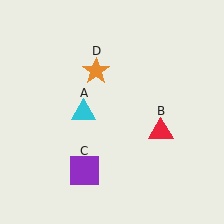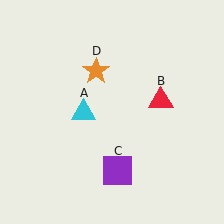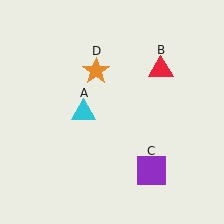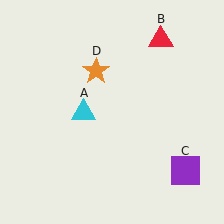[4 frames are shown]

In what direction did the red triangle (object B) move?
The red triangle (object B) moved up.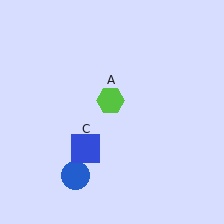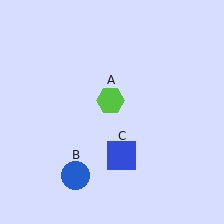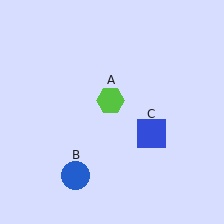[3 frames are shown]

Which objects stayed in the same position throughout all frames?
Lime hexagon (object A) and blue circle (object B) remained stationary.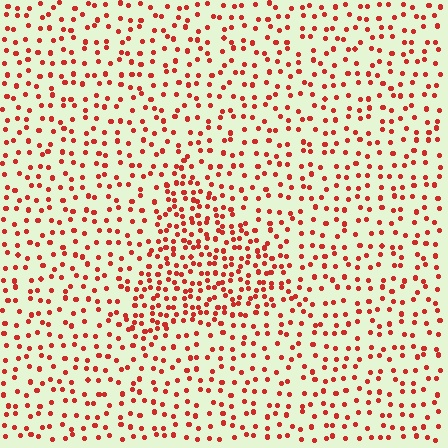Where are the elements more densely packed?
The elements are more densely packed inside the triangle boundary.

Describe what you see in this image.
The image contains small red elements arranged at two different densities. A triangle-shaped region is visible where the elements are more densely packed than the surrounding area.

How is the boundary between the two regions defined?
The boundary is defined by a change in element density (approximately 1.9x ratio). All elements are the same color, size, and shape.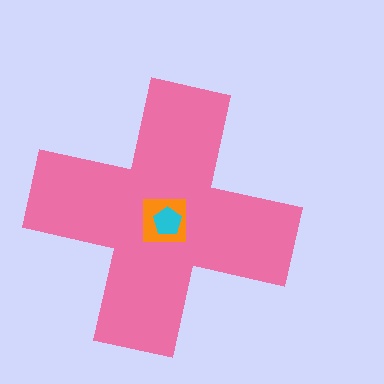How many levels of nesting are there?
3.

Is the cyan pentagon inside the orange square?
Yes.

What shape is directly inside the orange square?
The cyan pentagon.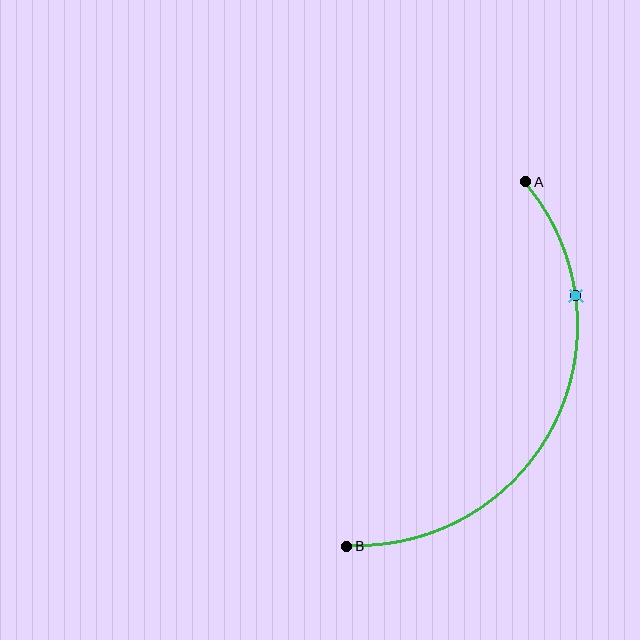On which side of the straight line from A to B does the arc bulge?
The arc bulges to the right of the straight line connecting A and B.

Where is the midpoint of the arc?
The arc midpoint is the point on the curve farthest from the straight line joining A and B. It sits to the right of that line.